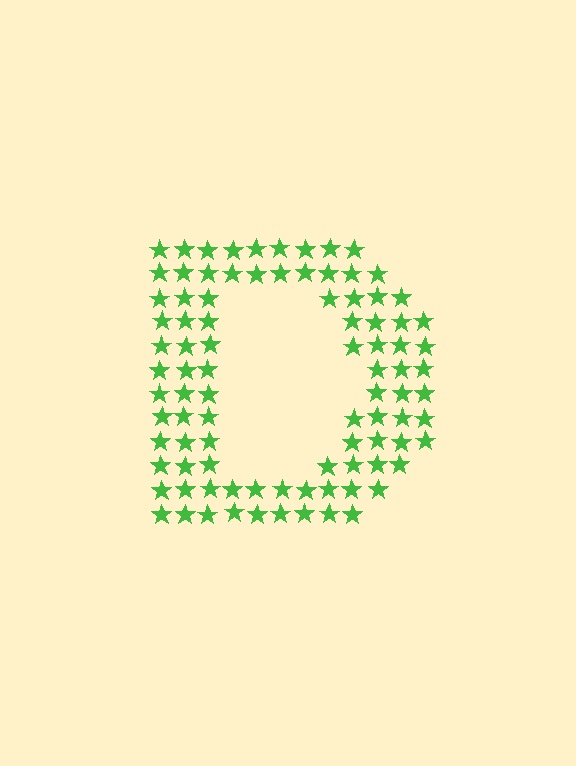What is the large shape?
The large shape is the letter D.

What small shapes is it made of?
It is made of small stars.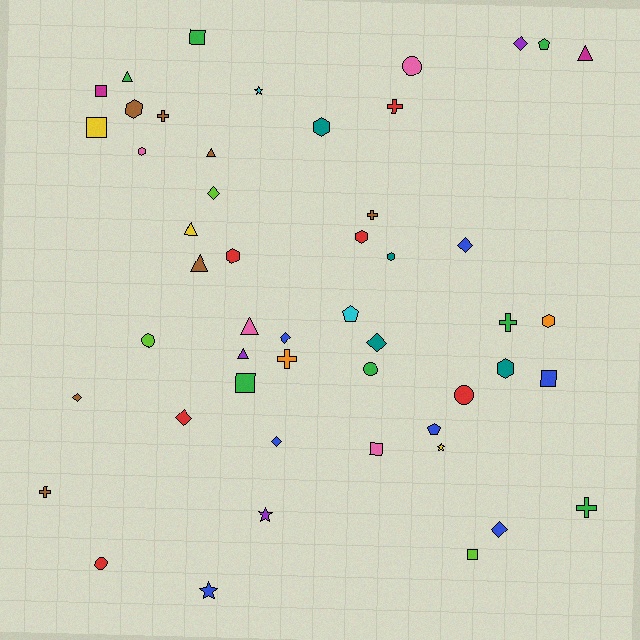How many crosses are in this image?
There are 7 crosses.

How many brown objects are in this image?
There are 7 brown objects.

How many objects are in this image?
There are 50 objects.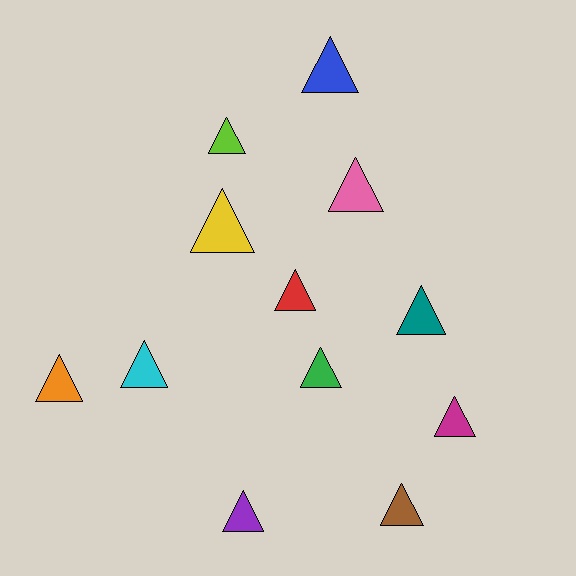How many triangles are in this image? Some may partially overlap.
There are 12 triangles.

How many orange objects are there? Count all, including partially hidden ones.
There is 1 orange object.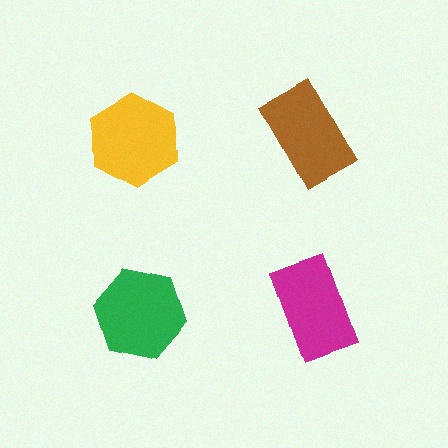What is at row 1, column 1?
A yellow hexagon.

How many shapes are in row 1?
2 shapes.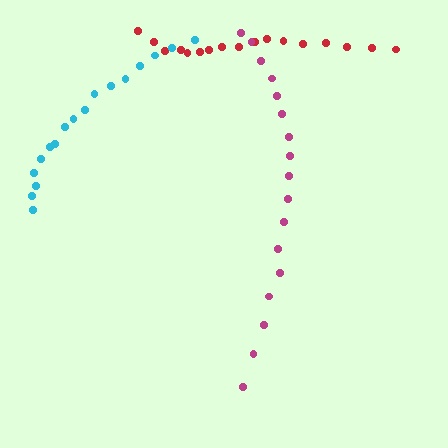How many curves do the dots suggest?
There are 3 distinct paths.